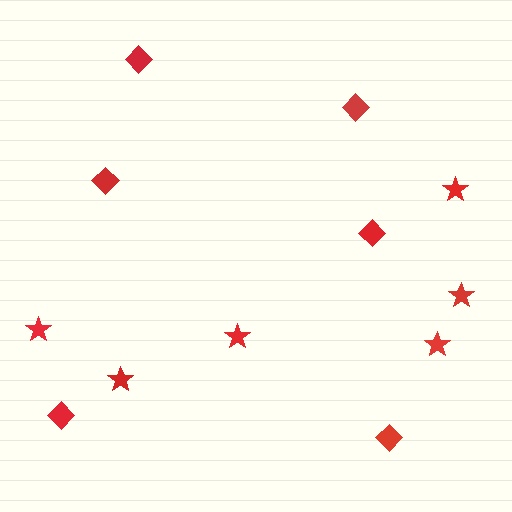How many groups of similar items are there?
There are 2 groups: one group of diamonds (6) and one group of stars (6).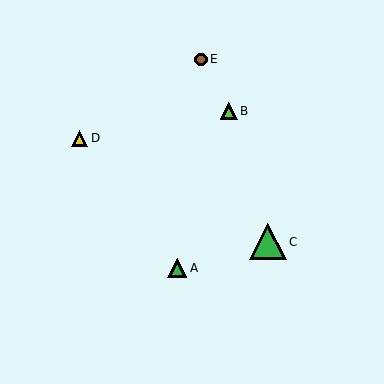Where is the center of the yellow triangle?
The center of the yellow triangle is at (80, 138).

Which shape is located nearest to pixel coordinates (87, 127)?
The yellow triangle (labeled D) at (80, 138) is nearest to that location.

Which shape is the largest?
The green triangle (labeled C) is the largest.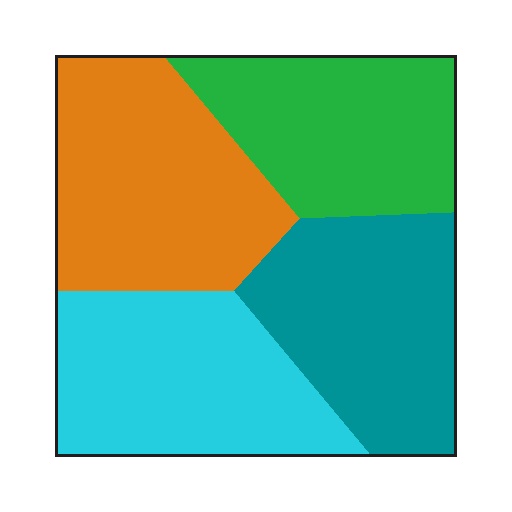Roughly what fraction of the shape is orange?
Orange takes up about one quarter (1/4) of the shape.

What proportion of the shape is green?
Green covers 23% of the shape.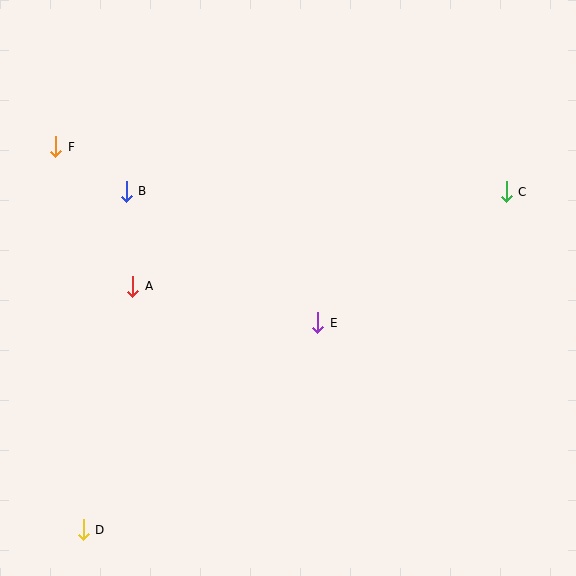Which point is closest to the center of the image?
Point E at (318, 323) is closest to the center.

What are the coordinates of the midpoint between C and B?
The midpoint between C and B is at (316, 192).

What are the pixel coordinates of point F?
Point F is at (56, 147).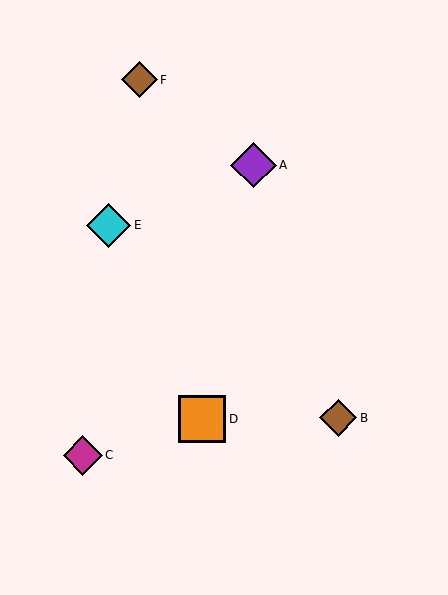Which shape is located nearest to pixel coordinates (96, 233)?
The cyan diamond (labeled E) at (108, 225) is nearest to that location.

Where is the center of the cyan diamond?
The center of the cyan diamond is at (108, 225).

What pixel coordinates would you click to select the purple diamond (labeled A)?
Click at (253, 165) to select the purple diamond A.